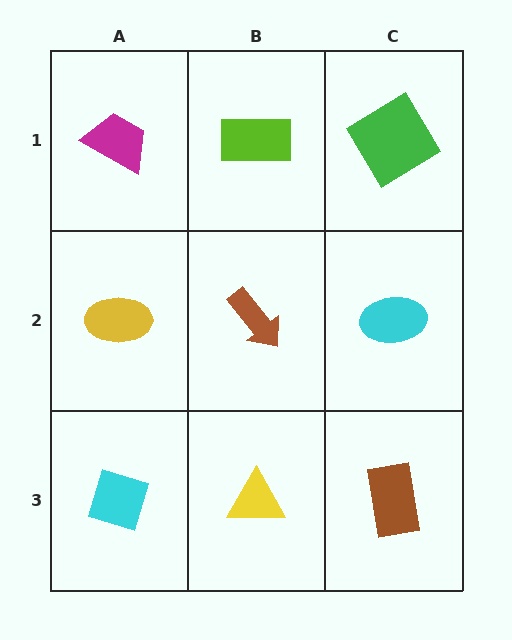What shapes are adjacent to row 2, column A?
A magenta trapezoid (row 1, column A), a cyan diamond (row 3, column A), a brown arrow (row 2, column B).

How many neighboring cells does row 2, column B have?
4.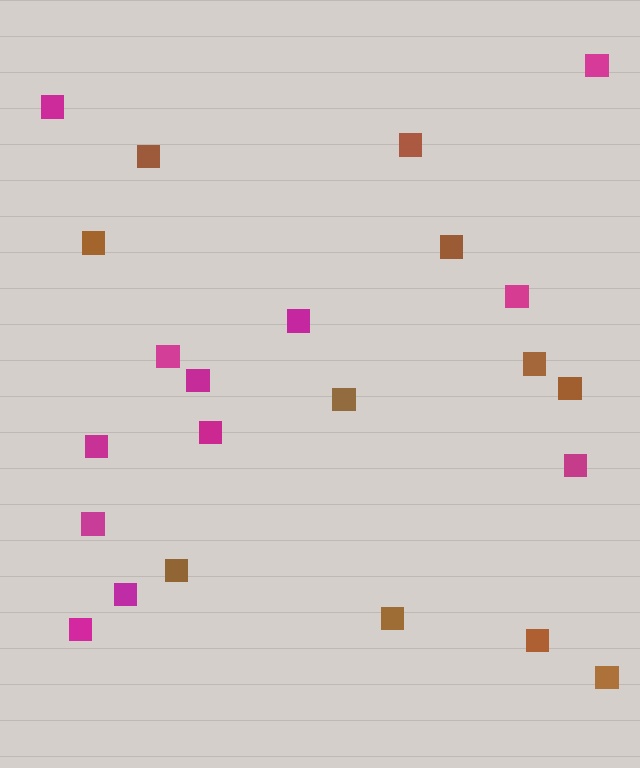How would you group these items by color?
There are 2 groups: one group of magenta squares (12) and one group of brown squares (11).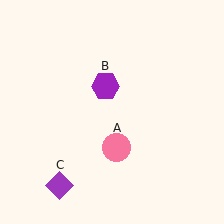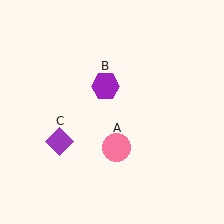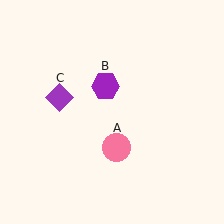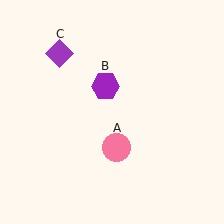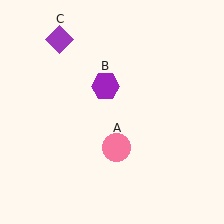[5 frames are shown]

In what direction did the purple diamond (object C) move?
The purple diamond (object C) moved up.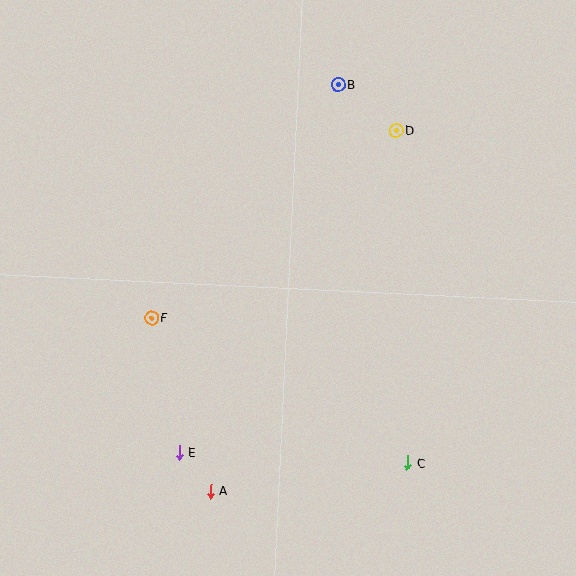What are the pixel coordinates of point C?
Point C is at (407, 463).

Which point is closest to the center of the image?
Point F at (152, 318) is closest to the center.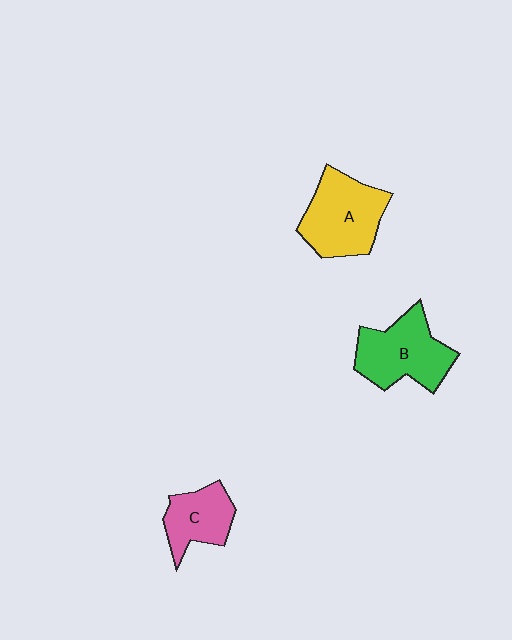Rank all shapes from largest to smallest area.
From largest to smallest: A (yellow), B (green), C (pink).